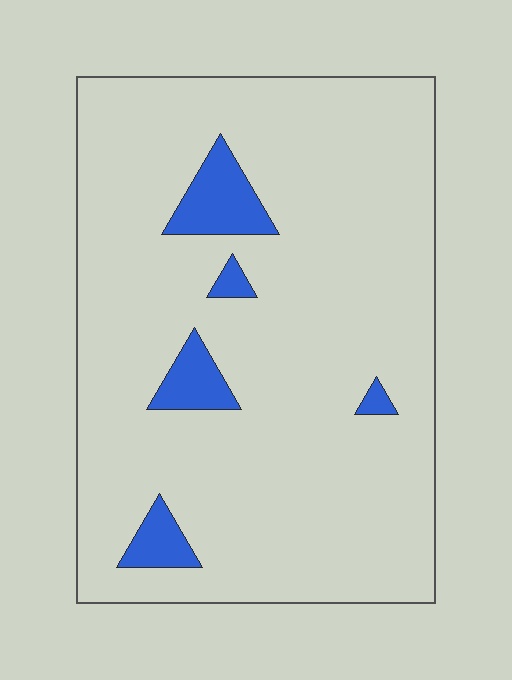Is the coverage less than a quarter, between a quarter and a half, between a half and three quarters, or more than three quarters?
Less than a quarter.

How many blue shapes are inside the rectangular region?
5.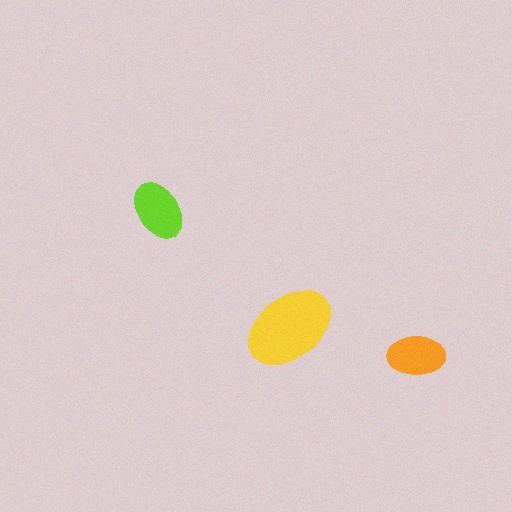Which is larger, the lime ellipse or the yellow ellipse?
The yellow one.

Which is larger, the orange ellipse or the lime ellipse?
The lime one.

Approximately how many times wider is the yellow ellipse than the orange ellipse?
About 1.5 times wider.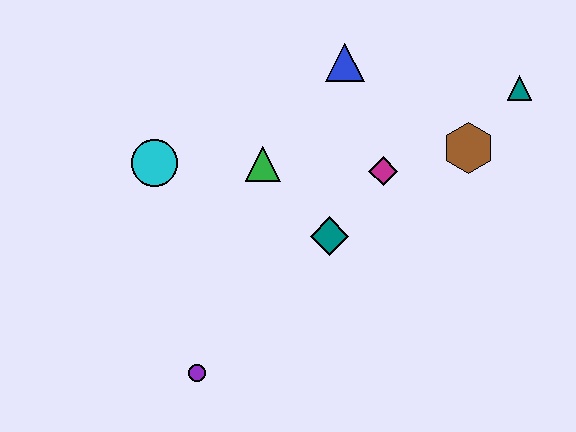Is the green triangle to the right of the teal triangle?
No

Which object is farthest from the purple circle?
The teal triangle is farthest from the purple circle.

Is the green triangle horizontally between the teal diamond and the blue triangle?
No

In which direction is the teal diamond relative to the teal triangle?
The teal diamond is to the left of the teal triangle.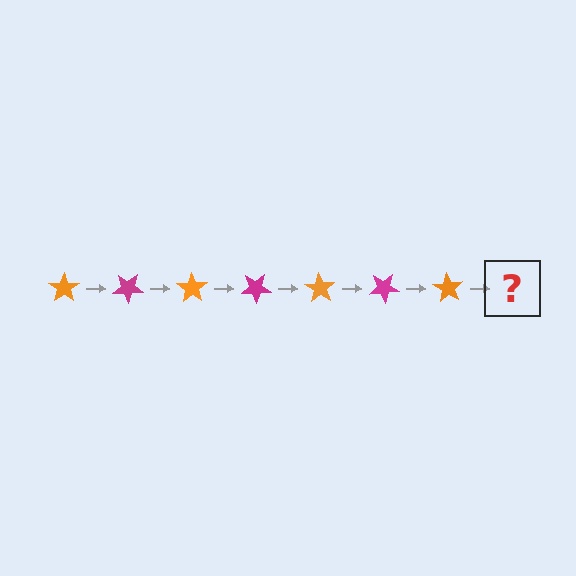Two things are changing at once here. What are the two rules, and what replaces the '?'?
The two rules are that it rotates 35 degrees each step and the color cycles through orange and magenta. The '?' should be a magenta star, rotated 245 degrees from the start.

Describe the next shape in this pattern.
It should be a magenta star, rotated 245 degrees from the start.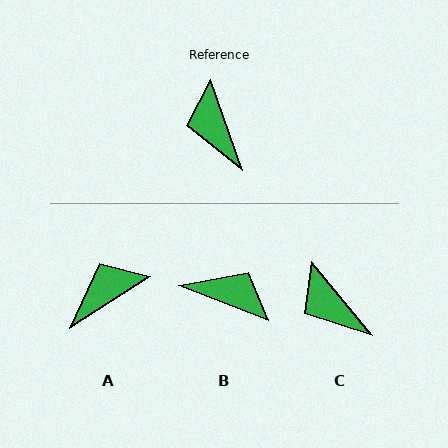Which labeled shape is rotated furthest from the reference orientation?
B, about 130 degrees away.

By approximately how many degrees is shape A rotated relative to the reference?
Approximately 76 degrees clockwise.